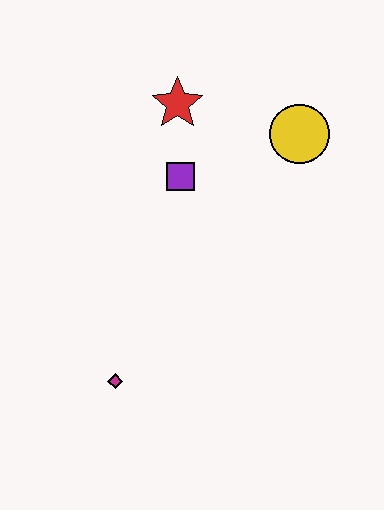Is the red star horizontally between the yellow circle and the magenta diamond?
Yes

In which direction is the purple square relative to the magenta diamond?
The purple square is above the magenta diamond.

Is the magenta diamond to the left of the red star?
Yes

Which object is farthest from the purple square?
The magenta diamond is farthest from the purple square.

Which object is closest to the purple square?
The red star is closest to the purple square.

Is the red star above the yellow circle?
Yes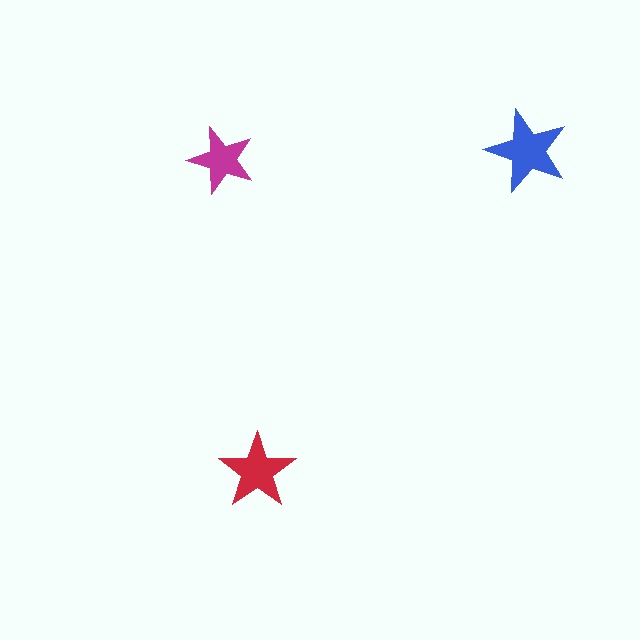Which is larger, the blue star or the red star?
The blue one.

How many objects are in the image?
There are 3 objects in the image.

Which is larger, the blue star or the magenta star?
The blue one.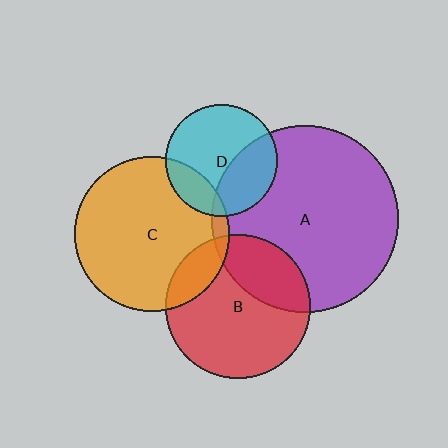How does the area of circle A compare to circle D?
Approximately 2.8 times.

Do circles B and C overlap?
Yes.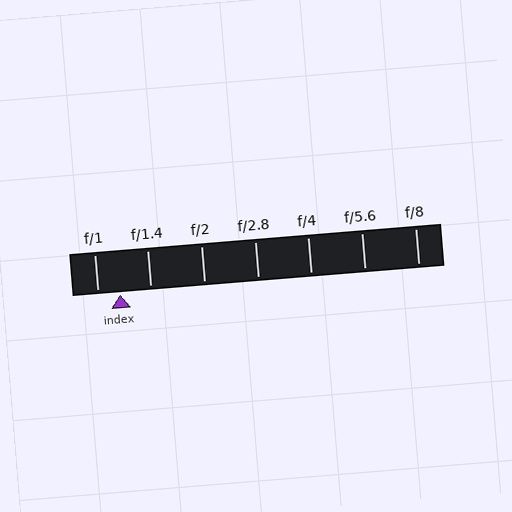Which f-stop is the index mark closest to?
The index mark is closest to f/1.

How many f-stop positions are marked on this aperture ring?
There are 7 f-stop positions marked.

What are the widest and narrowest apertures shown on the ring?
The widest aperture shown is f/1 and the narrowest is f/8.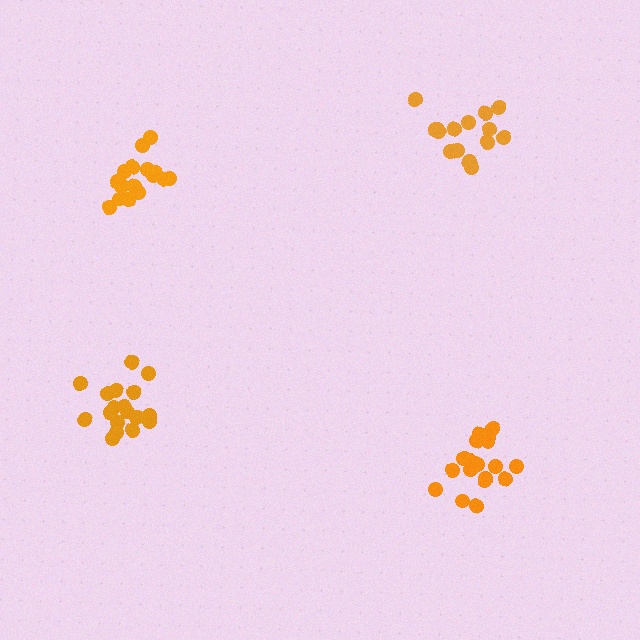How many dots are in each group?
Group 1: 17 dots, Group 2: 15 dots, Group 3: 19 dots, Group 4: 18 dots (69 total).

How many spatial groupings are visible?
There are 4 spatial groupings.